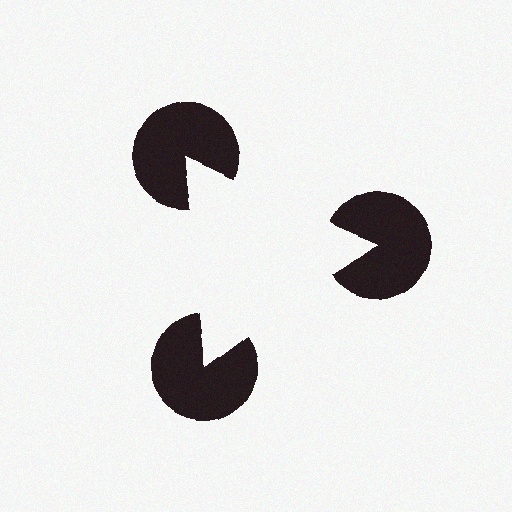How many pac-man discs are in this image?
There are 3 — one at each vertex of the illusory triangle.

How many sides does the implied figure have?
3 sides.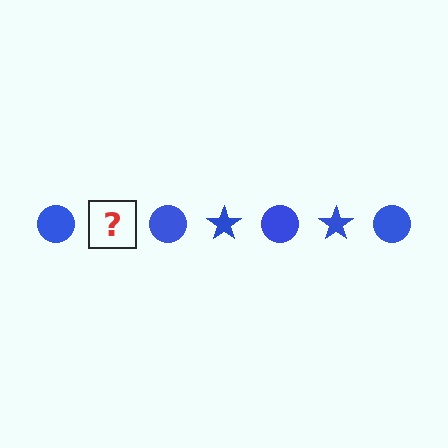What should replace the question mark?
The question mark should be replaced with a blue star.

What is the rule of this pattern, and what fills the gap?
The rule is that the pattern cycles through circle, star shapes in blue. The gap should be filled with a blue star.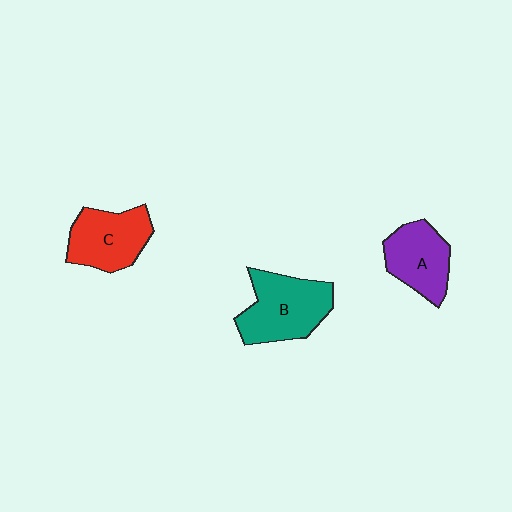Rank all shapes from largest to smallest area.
From largest to smallest: B (teal), C (red), A (purple).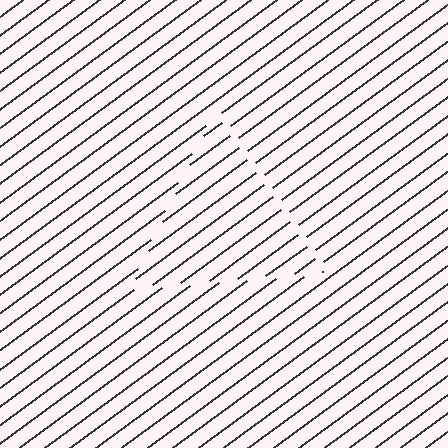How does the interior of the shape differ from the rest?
The interior of the shape contains the same grating, shifted by half a period — the contour is defined by the phase discontinuity where line-ends from the inner and outer gratings abut.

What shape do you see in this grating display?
An illusory triangle. The interior of the shape contains the same grating, shifted by half a period — the contour is defined by the phase discontinuity where line-ends from the inner and outer gratings abut.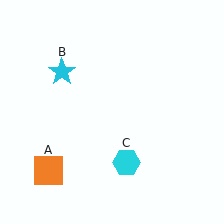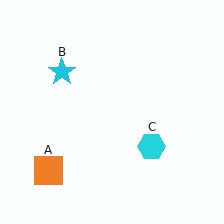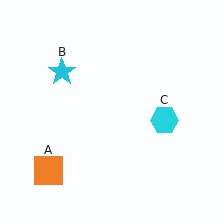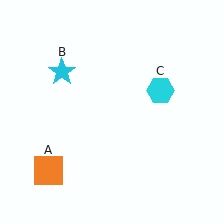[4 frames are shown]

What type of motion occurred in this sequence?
The cyan hexagon (object C) rotated counterclockwise around the center of the scene.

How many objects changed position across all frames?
1 object changed position: cyan hexagon (object C).